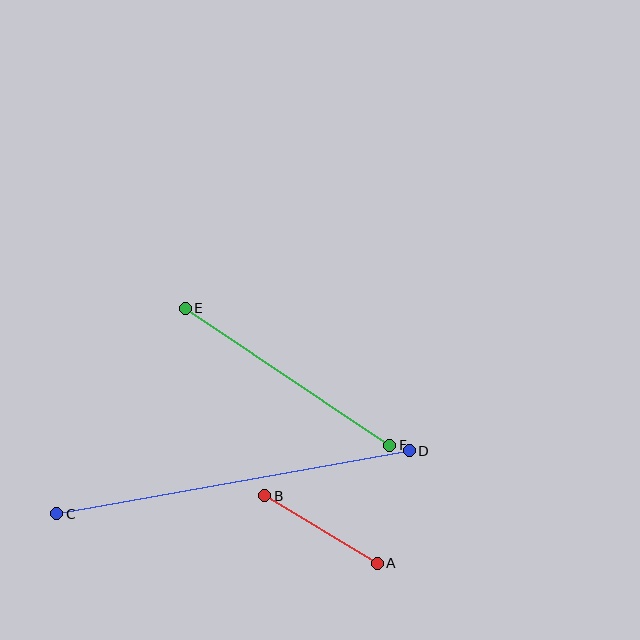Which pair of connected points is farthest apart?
Points C and D are farthest apart.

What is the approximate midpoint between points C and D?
The midpoint is at approximately (233, 482) pixels.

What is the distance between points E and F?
The distance is approximately 246 pixels.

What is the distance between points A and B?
The distance is approximately 131 pixels.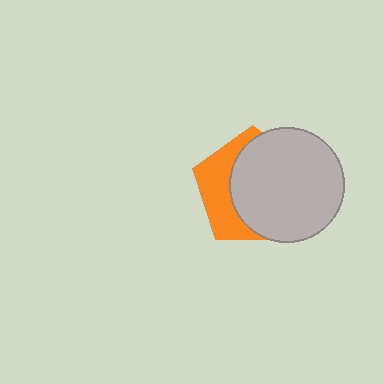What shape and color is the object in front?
The object in front is a light gray circle.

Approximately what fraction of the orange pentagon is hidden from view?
Roughly 65% of the orange pentagon is hidden behind the light gray circle.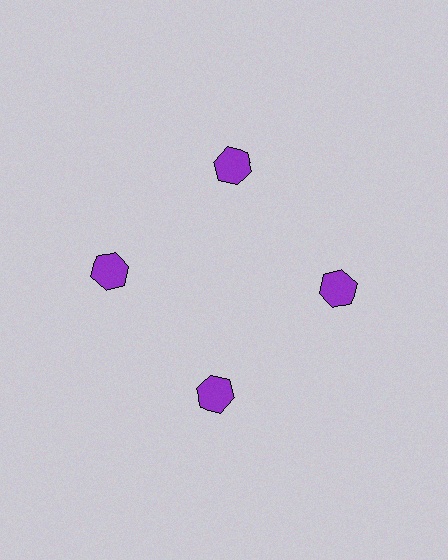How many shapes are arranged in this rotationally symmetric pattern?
There are 4 shapes, arranged in 4 groups of 1.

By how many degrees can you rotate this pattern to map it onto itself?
The pattern maps onto itself every 90 degrees of rotation.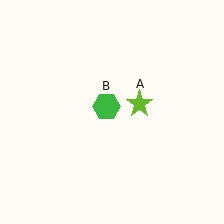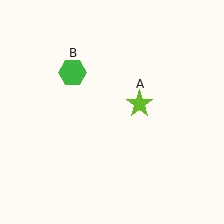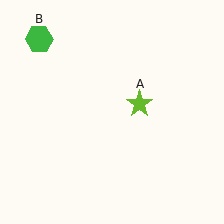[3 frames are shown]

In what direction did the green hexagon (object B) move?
The green hexagon (object B) moved up and to the left.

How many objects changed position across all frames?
1 object changed position: green hexagon (object B).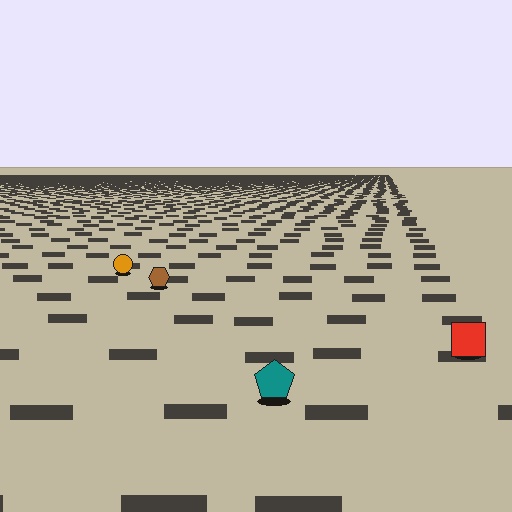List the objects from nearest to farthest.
From nearest to farthest: the teal pentagon, the red square, the brown hexagon, the orange circle.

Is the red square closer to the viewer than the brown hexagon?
Yes. The red square is closer — you can tell from the texture gradient: the ground texture is coarser near it.